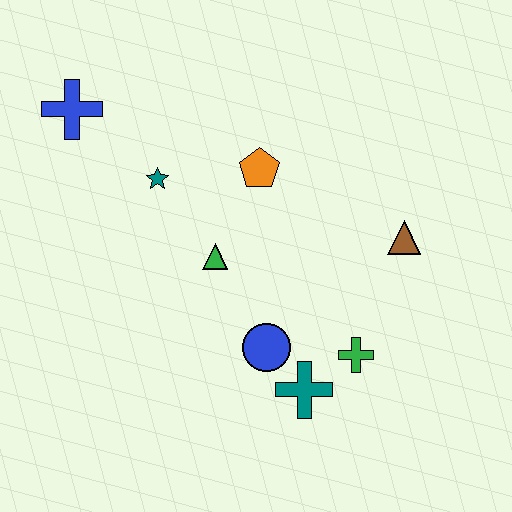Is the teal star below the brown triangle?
No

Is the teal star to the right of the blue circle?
No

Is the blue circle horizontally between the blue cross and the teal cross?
Yes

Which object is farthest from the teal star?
The green cross is farthest from the teal star.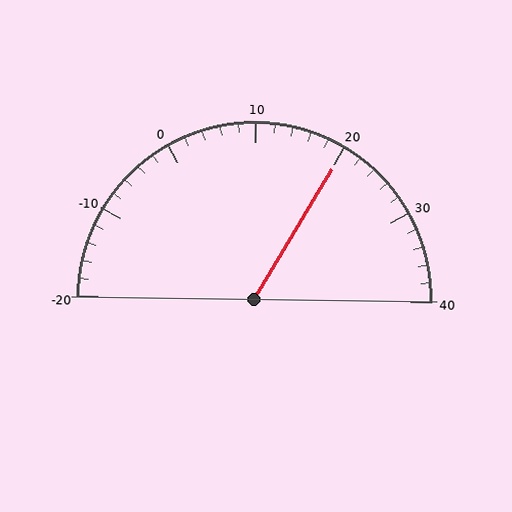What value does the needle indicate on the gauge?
The needle indicates approximately 20.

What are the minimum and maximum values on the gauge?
The gauge ranges from -20 to 40.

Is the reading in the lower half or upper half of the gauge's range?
The reading is in the upper half of the range (-20 to 40).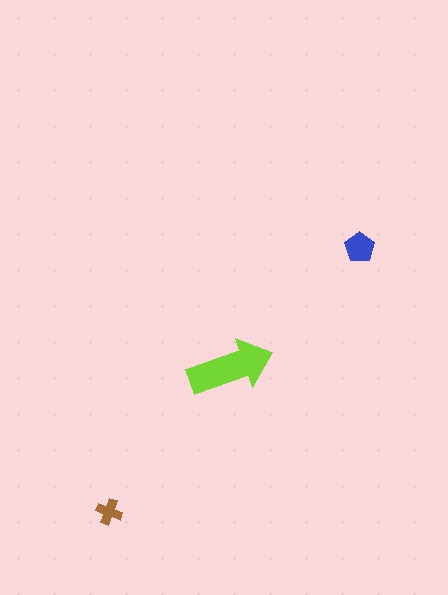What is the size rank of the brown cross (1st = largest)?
3rd.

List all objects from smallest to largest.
The brown cross, the blue pentagon, the lime arrow.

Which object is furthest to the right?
The blue pentagon is rightmost.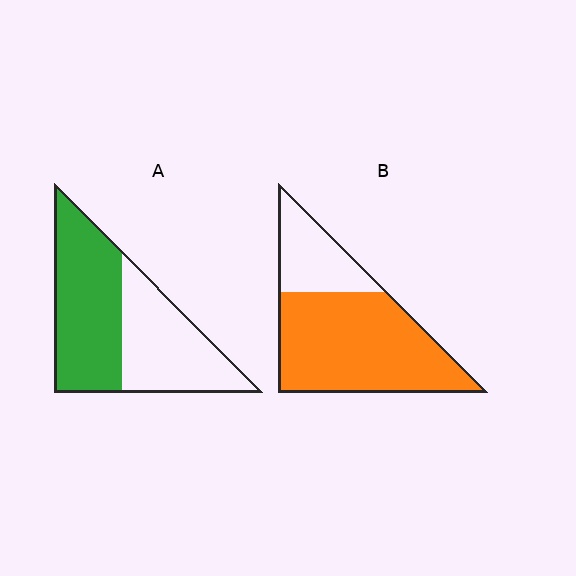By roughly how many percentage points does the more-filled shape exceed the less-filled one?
By roughly 20 percentage points (B over A).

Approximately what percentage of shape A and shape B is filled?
A is approximately 55% and B is approximately 75%.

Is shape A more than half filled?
Yes.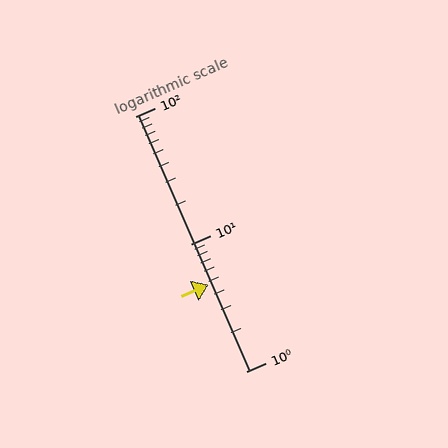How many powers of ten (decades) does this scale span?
The scale spans 2 decades, from 1 to 100.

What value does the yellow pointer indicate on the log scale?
The pointer indicates approximately 4.8.